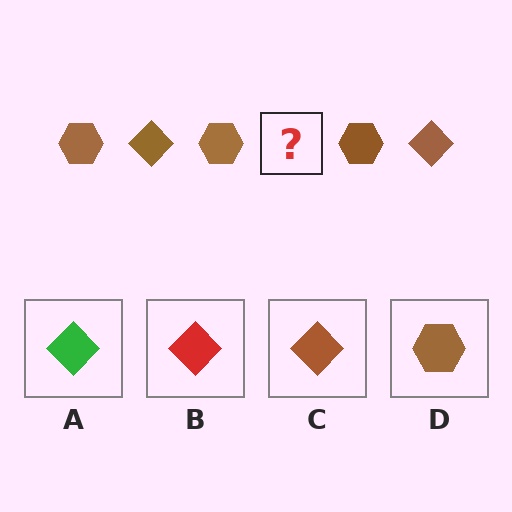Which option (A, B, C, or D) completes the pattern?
C.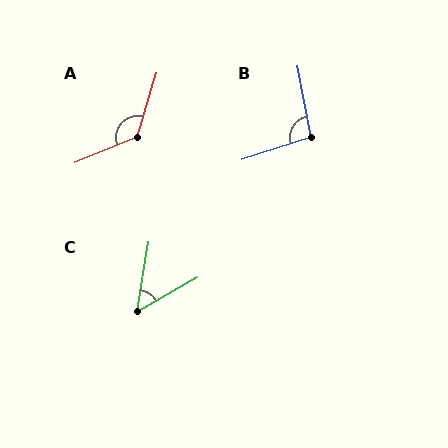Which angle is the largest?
A, at approximately 129 degrees.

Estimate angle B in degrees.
Approximately 98 degrees.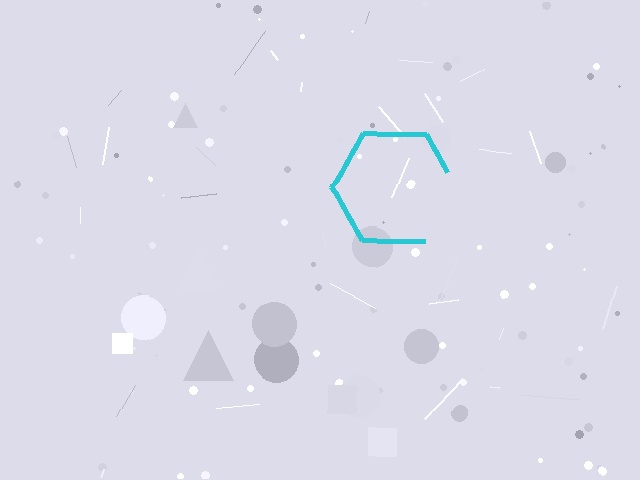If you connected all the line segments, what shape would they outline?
They would outline a hexagon.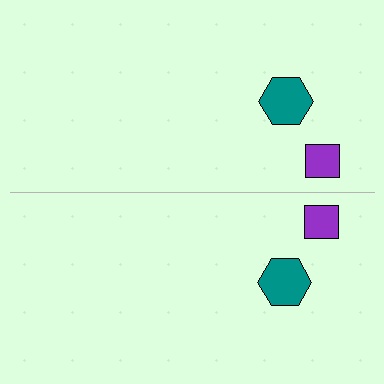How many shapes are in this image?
There are 4 shapes in this image.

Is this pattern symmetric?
Yes, this pattern has bilateral (reflection) symmetry.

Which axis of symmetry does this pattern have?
The pattern has a horizontal axis of symmetry running through the center of the image.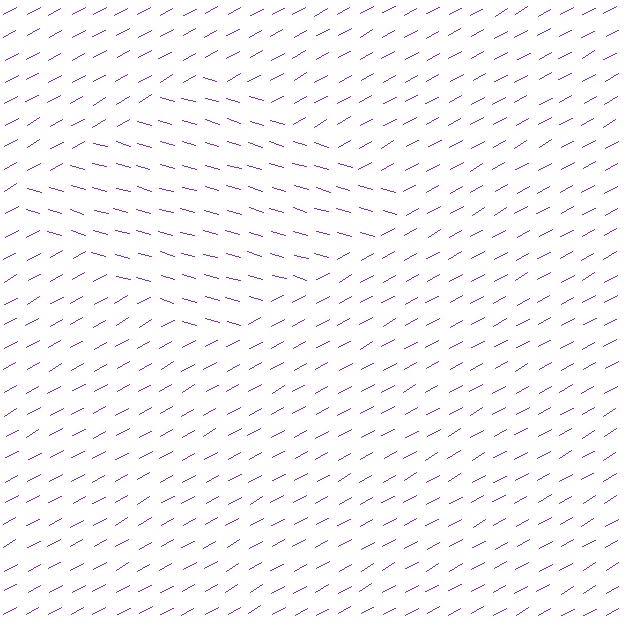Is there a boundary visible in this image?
Yes, there is a texture boundary formed by a change in line orientation.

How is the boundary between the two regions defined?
The boundary is defined purely by a change in line orientation (approximately 45 degrees difference). All lines are the same color and thickness.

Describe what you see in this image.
The image is filled with small purple line segments. A diamond region in the image has lines oriented differently from the surrounding lines, creating a visible texture boundary.